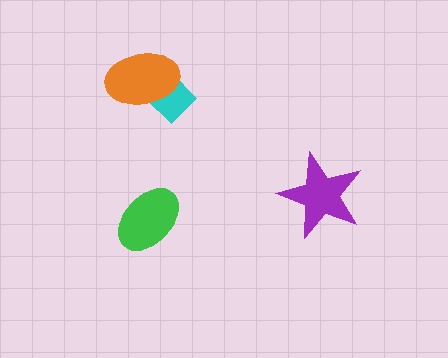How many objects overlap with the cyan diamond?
1 object overlaps with the cyan diamond.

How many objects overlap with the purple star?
0 objects overlap with the purple star.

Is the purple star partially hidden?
No, no other shape covers it.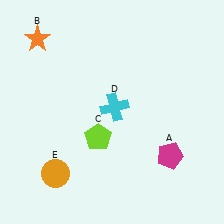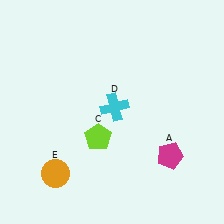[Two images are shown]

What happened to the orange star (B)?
The orange star (B) was removed in Image 2. It was in the top-left area of Image 1.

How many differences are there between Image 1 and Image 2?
There is 1 difference between the two images.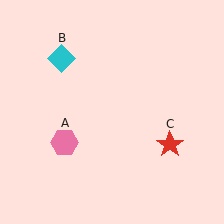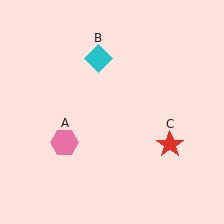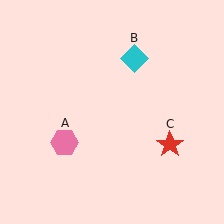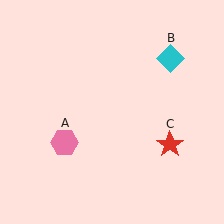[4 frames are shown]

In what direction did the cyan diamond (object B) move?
The cyan diamond (object B) moved right.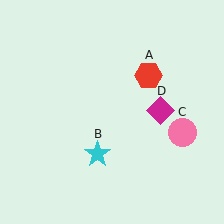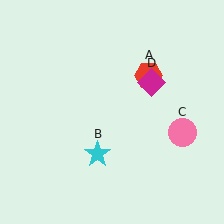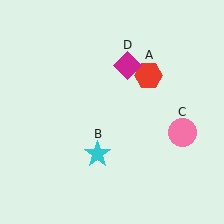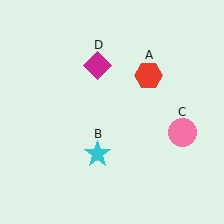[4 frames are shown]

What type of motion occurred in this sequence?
The magenta diamond (object D) rotated counterclockwise around the center of the scene.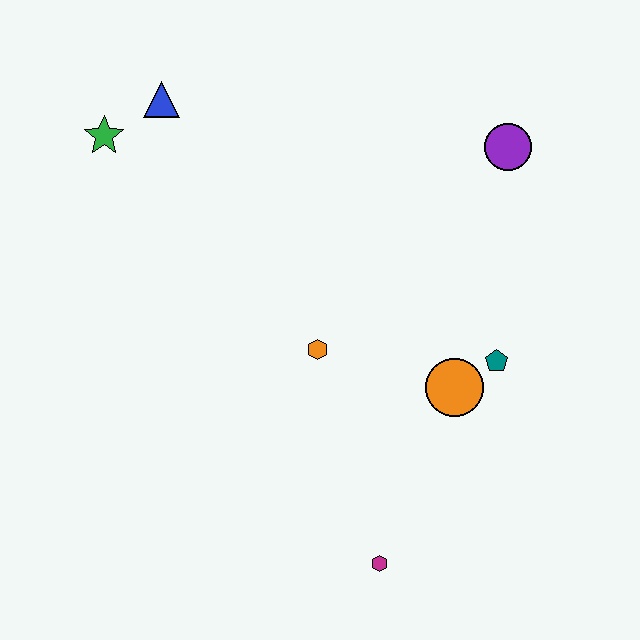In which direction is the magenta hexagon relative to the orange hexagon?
The magenta hexagon is below the orange hexagon.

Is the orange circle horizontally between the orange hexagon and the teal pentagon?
Yes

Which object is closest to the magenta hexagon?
The orange circle is closest to the magenta hexagon.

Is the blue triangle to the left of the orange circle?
Yes